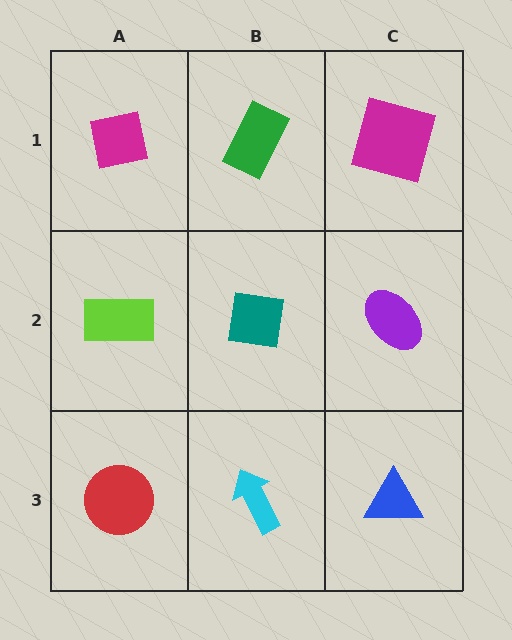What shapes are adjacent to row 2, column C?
A magenta square (row 1, column C), a blue triangle (row 3, column C), a teal square (row 2, column B).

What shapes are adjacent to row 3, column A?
A lime rectangle (row 2, column A), a cyan arrow (row 3, column B).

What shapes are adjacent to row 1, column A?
A lime rectangle (row 2, column A), a green rectangle (row 1, column B).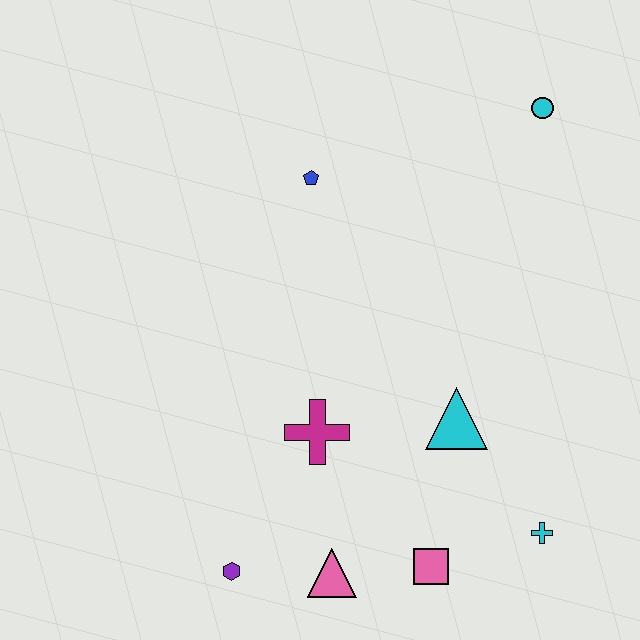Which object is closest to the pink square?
The pink triangle is closest to the pink square.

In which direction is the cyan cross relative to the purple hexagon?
The cyan cross is to the right of the purple hexagon.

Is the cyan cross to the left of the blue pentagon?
No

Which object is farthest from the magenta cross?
The cyan circle is farthest from the magenta cross.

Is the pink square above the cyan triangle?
No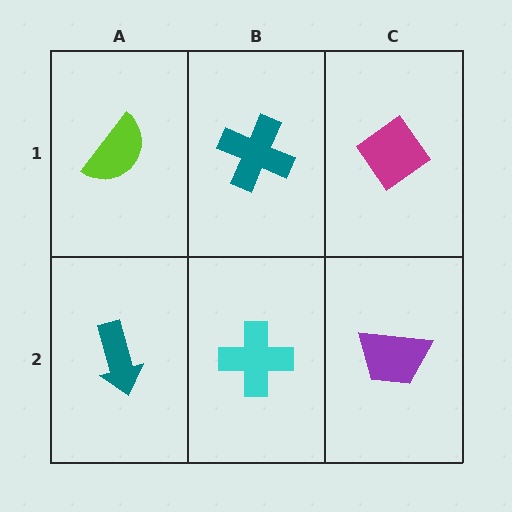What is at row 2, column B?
A cyan cross.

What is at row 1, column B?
A teal cross.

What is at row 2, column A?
A teal arrow.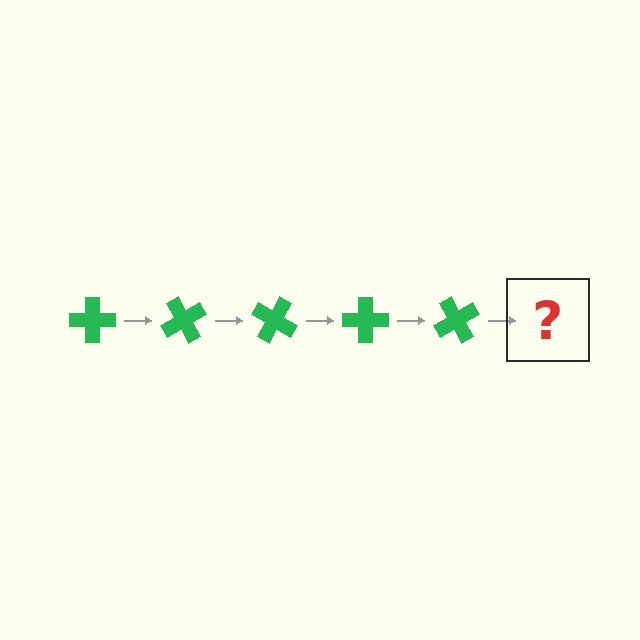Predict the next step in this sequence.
The next step is a green cross rotated 300 degrees.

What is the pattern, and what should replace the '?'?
The pattern is that the cross rotates 60 degrees each step. The '?' should be a green cross rotated 300 degrees.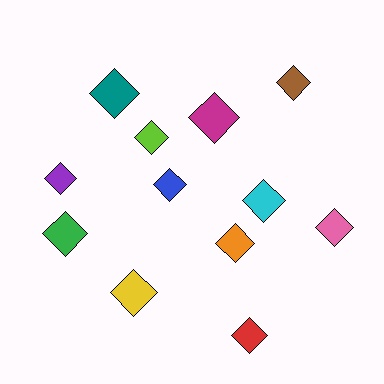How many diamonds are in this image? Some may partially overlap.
There are 12 diamonds.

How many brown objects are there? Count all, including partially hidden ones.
There is 1 brown object.